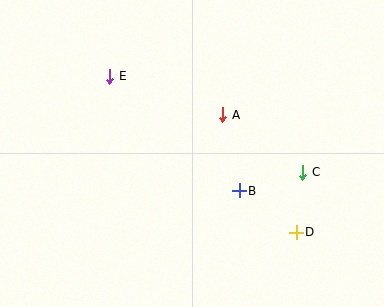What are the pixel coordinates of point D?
Point D is at (296, 232).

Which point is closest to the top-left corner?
Point E is closest to the top-left corner.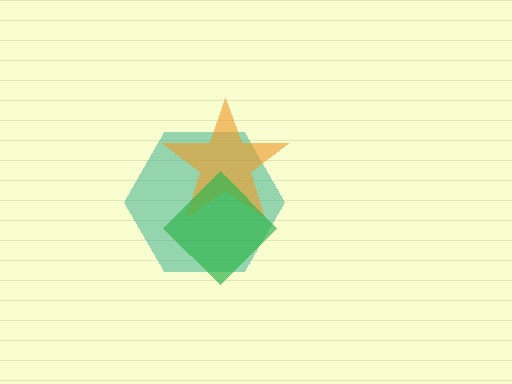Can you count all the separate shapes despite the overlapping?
Yes, there are 3 separate shapes.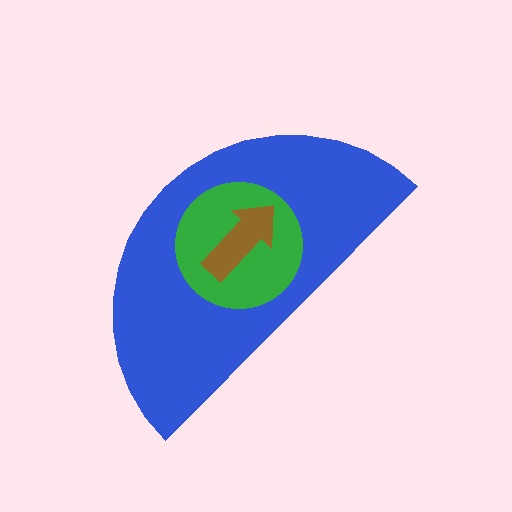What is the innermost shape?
The brown arrow.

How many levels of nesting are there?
3.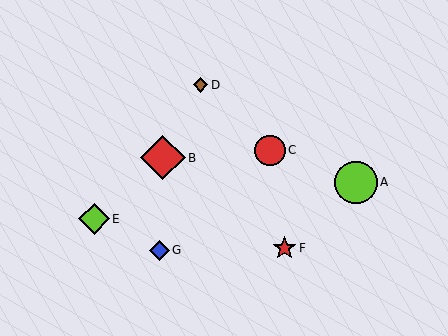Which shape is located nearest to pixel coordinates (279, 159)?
The red circle (labeled C) at (270, 150) is nearest to that location.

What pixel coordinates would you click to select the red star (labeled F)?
Click at (284, 248) to select the red star F.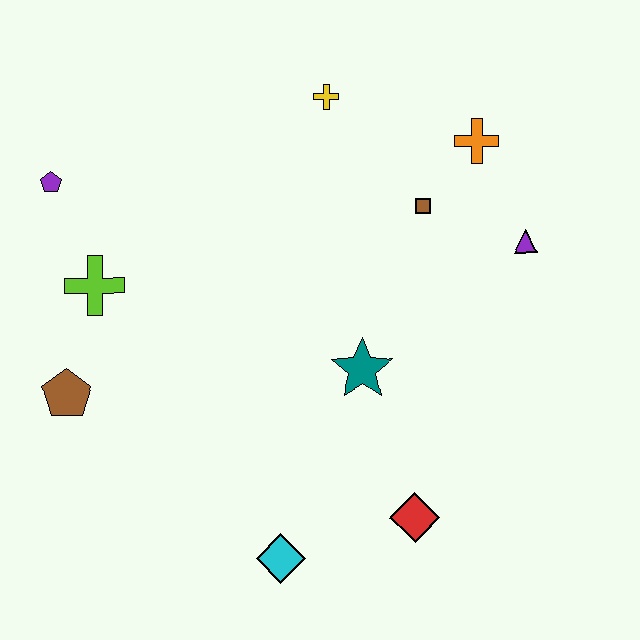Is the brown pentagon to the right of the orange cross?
No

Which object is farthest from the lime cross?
The purple triangle is farthest from the lime cross.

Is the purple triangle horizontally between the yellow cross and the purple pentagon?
No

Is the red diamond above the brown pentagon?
No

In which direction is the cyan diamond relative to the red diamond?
The cyan diamond is to the left of the red diamond.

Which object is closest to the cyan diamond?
The red diamond is closest to the cyan diamond.